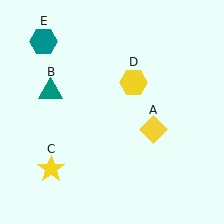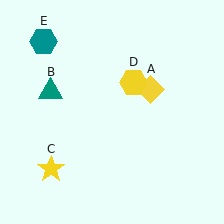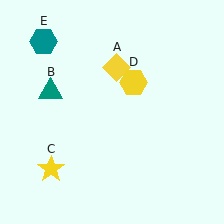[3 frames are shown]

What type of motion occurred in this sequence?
The yellow diamond (object A) rotated counterclockwise around the center of the scene.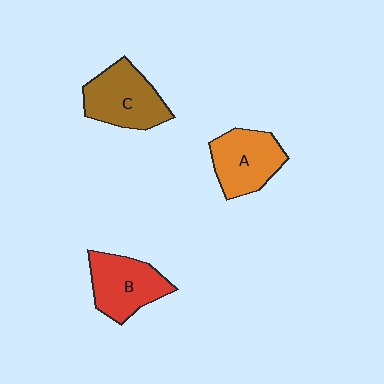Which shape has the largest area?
Shape C (brown).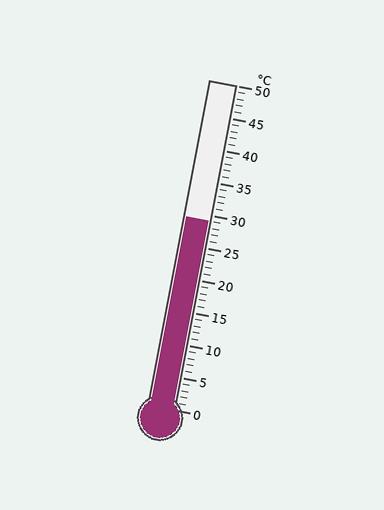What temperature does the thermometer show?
The thermometer shows approximately 29°C.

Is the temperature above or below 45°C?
The temperature is below 45°C.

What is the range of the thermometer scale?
The thermometer scale ranges from 0°C to 50°C.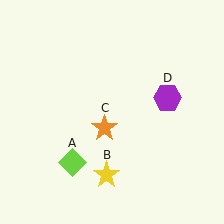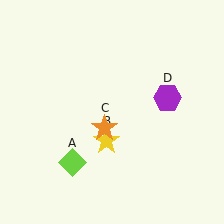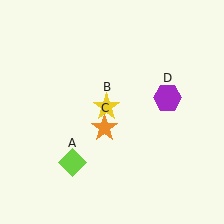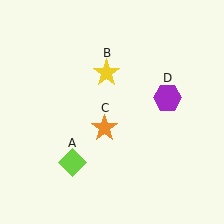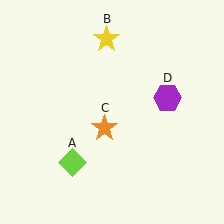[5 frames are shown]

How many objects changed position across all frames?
1 object changed position: yellow star (object B).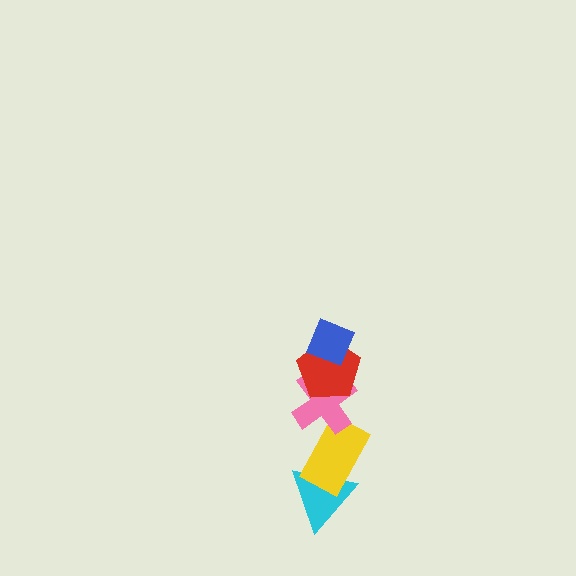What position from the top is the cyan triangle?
The cyan triangle is 5th from the top.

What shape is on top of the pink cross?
The red pentagon is on top of the pink cross.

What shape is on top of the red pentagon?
The blue diamond is on top of the red pentagon.